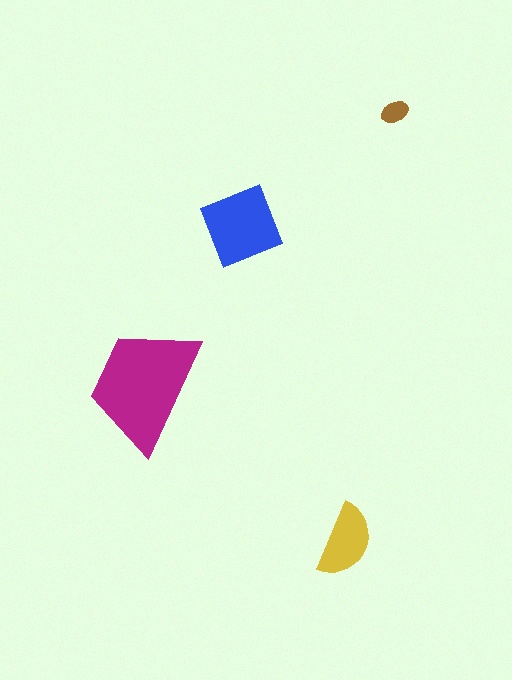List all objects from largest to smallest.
The magenta trapezoid, the blue diamond, the yellow semicircle, the brown ellipse.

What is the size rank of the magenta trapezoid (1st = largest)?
1st.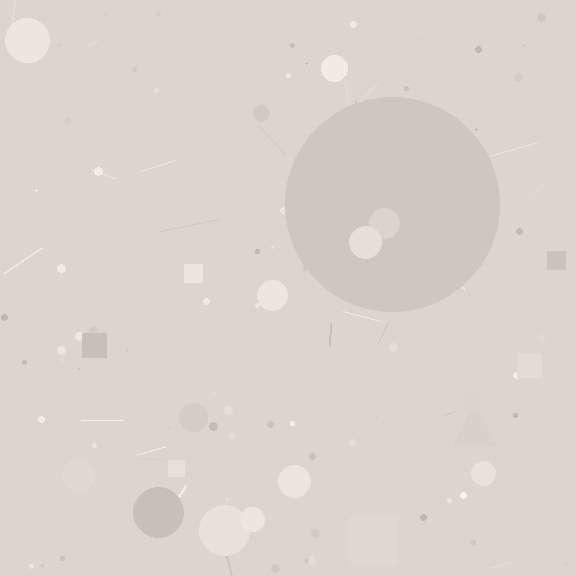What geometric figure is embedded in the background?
A circle is embedded in the background.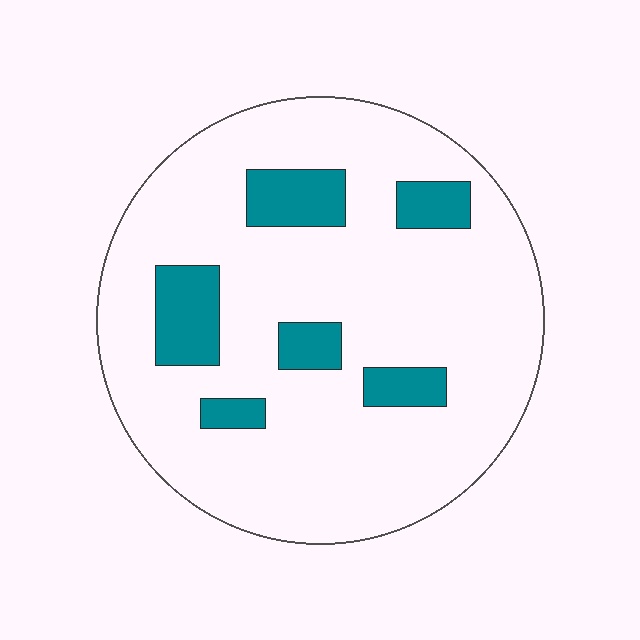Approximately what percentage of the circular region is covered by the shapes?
Approximately 15%.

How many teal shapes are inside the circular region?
6.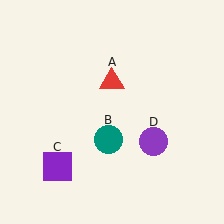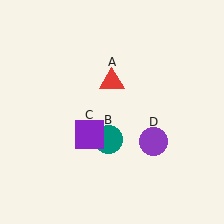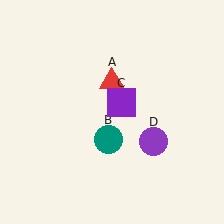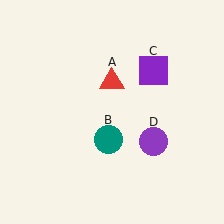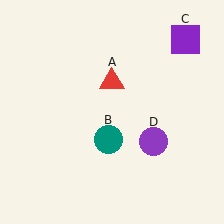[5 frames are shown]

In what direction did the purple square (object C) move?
The purple square (object C) moved up and to the right.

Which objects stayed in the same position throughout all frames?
Red triangle (object A) and teal circle (object B) and purple circle (object D) remained stationary.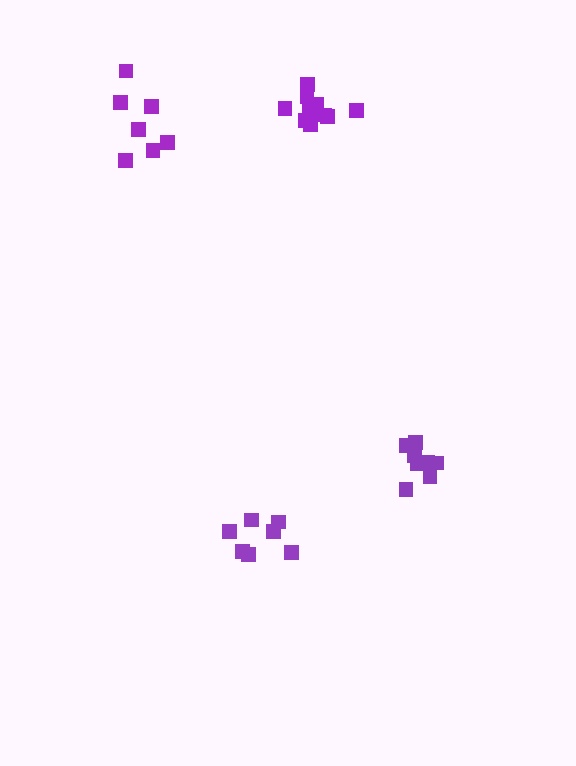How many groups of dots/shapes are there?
There are 4 groups.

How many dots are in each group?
Group 1: 10 dots, Group 2: 7 dots, Group 3: 8 dots, Group 4: 7 dots (32 total).